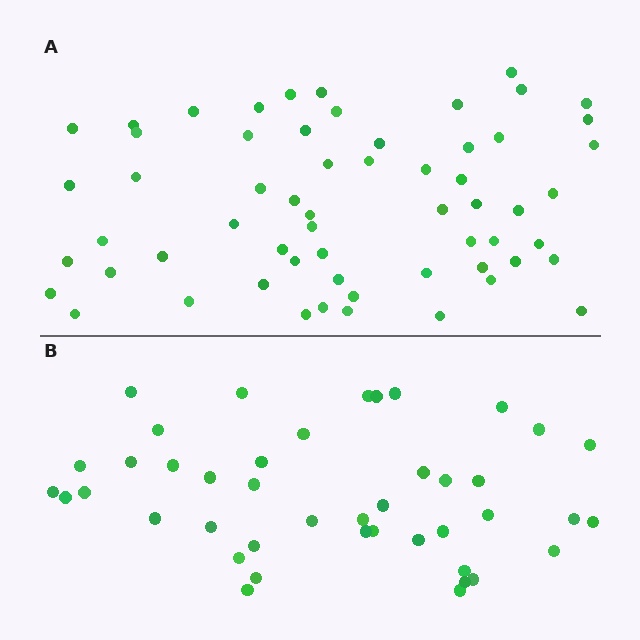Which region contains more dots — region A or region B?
Region A (the top region) has more dots.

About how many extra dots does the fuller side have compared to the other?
Region A has approximately 15 more dots than region B.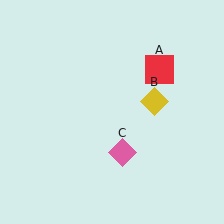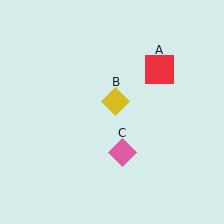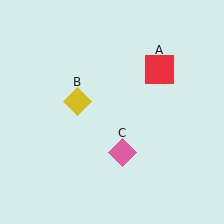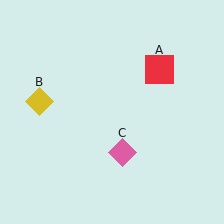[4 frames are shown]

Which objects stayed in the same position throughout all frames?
Red square (object A) and pink diamond (object C) remained stationary.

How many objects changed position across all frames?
1 object changed position: yellow diamond (object B).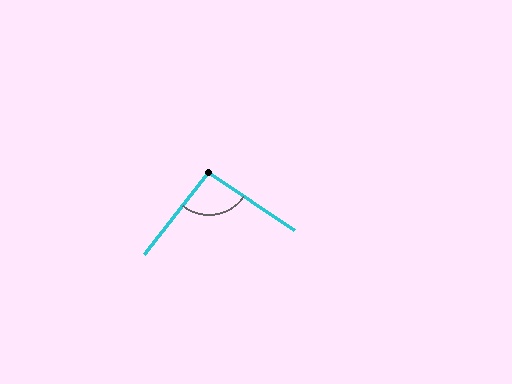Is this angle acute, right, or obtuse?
It is approximately a right angle.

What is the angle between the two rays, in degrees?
Approximately 94 degrees.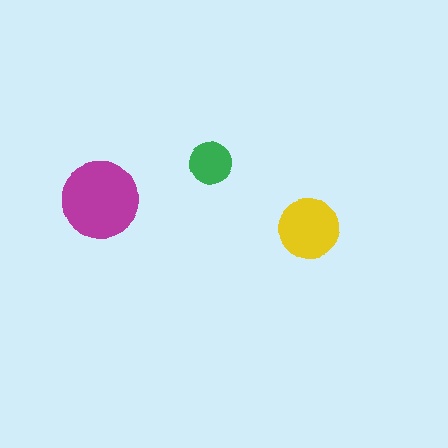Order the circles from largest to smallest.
the magenta one, the yellow one, the green one.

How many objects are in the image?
There are 3 objects in the image.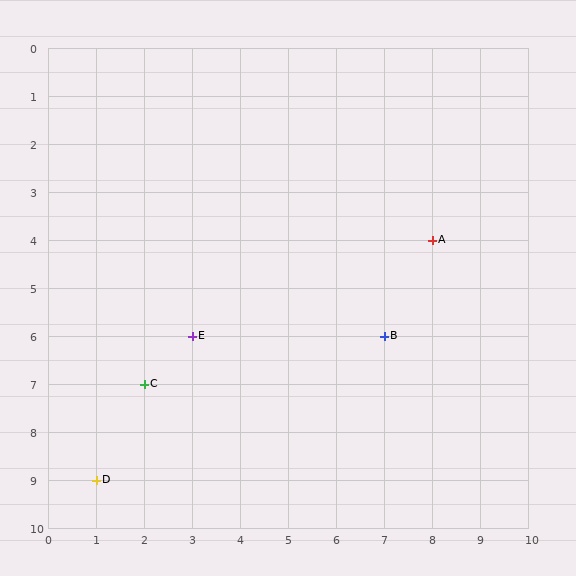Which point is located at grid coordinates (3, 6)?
Point E is at (3, 6).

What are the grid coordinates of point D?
Point D is at grid coordinates (1, 9).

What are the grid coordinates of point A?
Point A is at grid coordinates (8, 4).